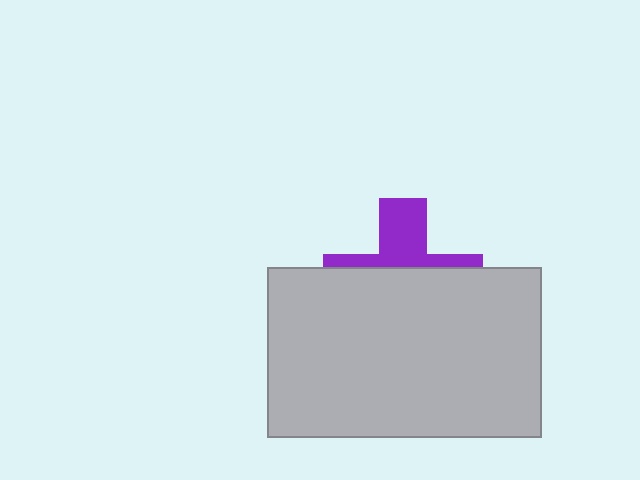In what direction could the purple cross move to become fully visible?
The purple cross could move up. That would shift it out from behind the light gray rectangle entirely.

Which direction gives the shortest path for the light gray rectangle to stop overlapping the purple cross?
Moving down gives the shortest separation.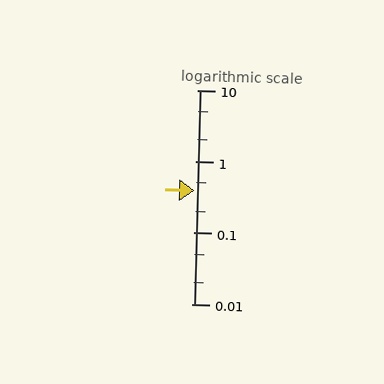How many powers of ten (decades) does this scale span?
The scale spans 3 decades, from 0.01 to 10.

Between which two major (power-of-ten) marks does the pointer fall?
The pointer is between 0.1 and 1.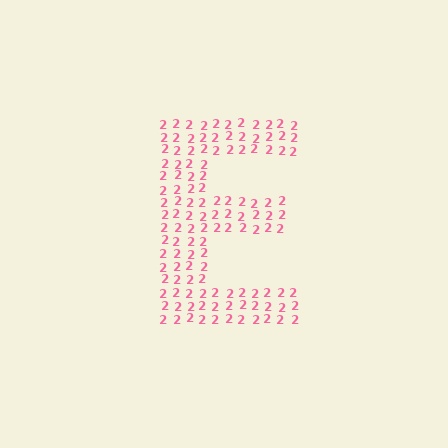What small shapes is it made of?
It is made of small digit 2's.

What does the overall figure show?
The overall figure shows the letter E.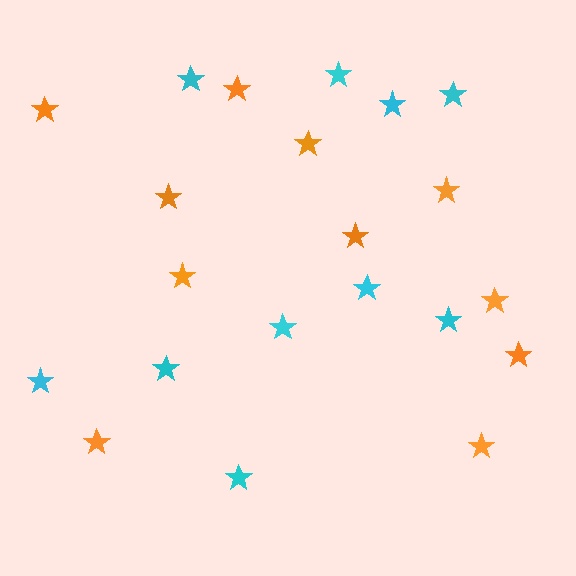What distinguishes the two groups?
There are 2 groups: one group of orange stars (11) and one group of cyan stars (10).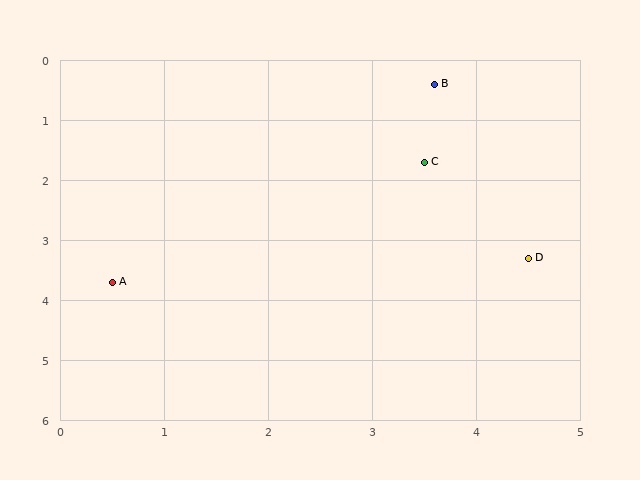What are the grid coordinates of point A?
Point A is at approximately (0.5, 3.7).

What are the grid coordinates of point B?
Point B is at approximately (3.6, 0.4).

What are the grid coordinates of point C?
Point C is at approximately (3.5, 1.7).